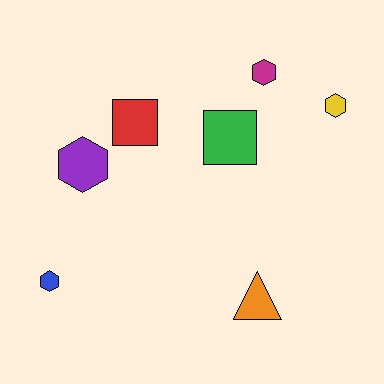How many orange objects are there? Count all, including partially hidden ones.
There is 1 orange object.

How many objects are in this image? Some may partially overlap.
There are 7 objects.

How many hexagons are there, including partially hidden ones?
There are 4 hexagons.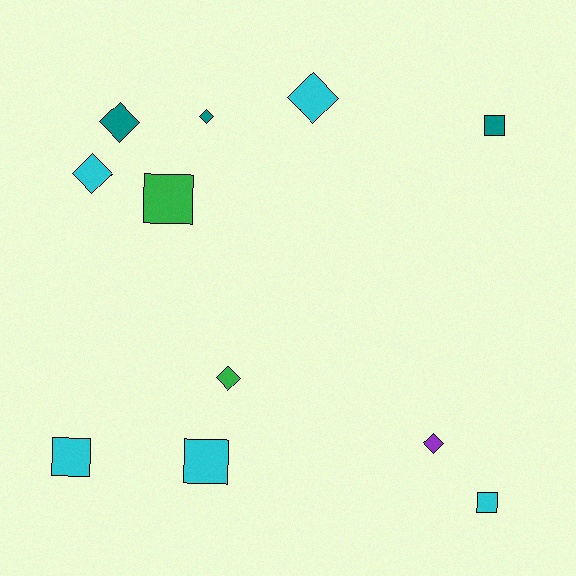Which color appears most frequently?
Cyan, with 5 objects.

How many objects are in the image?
There are 11 objects.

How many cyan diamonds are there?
There are 2 cyan diamonds.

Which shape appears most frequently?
Diamond, with 6 objects.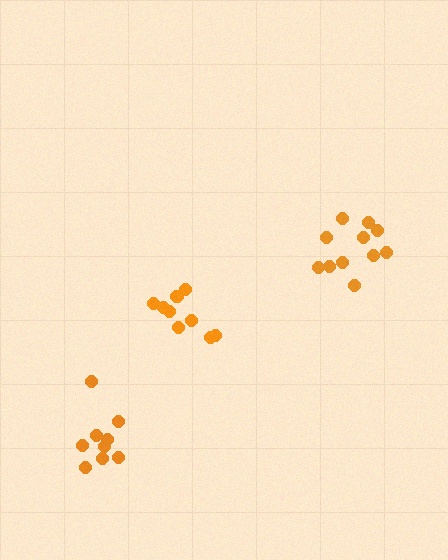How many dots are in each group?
Group 1: 9 dots, Group 2: 11 dots, Group 3: 9 dots (29 total).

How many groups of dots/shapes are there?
There are 3 groups.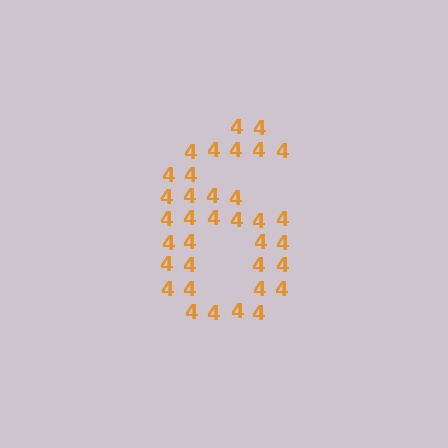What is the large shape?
The large shape is the digit 6.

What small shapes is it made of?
It is made of small digit 4's.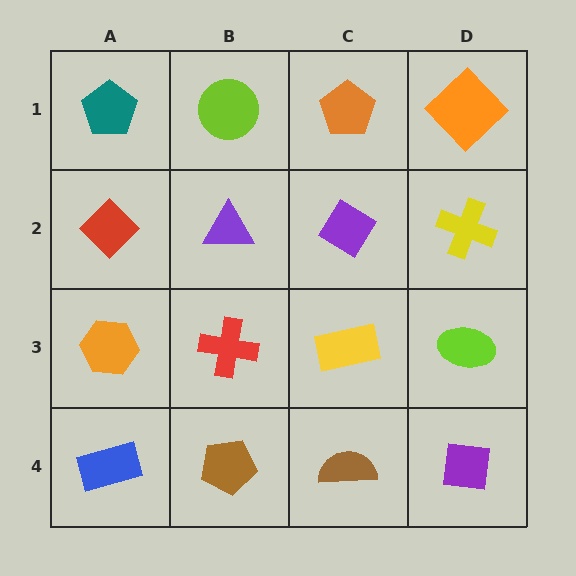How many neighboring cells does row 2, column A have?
3.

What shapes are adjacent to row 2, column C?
An orange pentagon (row 1, column C), a yellow rectangle (row 3, column C), a purple triangle (row 2, column B), a yellow cross (row 2, column D).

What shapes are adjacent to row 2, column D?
An orange diamond (row 1, column D), a lime ellipse (row 3, column D), a purple diamond (row 2, column C).